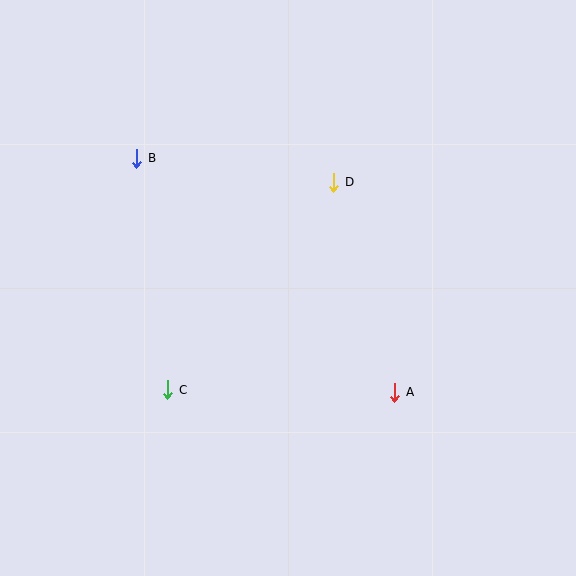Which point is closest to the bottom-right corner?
Point A is closest to the bottom-right corner.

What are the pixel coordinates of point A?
Point A is at (395, 392).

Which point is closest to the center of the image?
Point D at (334, 182) is closest to the center.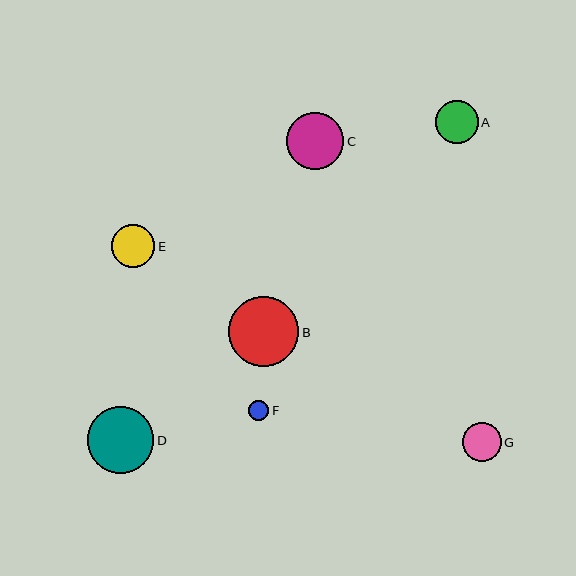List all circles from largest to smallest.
From largest to smallest: B, D, C, E, A, G, F.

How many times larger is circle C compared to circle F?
Circle C is approximately 2.8 times the size of circle F.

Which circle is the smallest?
Circle F is the smallest with a size of approximately 20 pixels.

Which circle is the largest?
Circle B is the largest with a size of approximately 70 pixels.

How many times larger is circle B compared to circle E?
Circle B is approximately 1.6 times the size of circle E.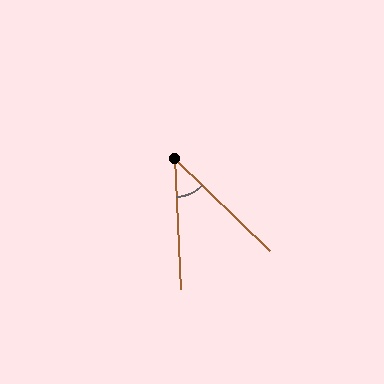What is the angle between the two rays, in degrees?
Approximately 43 degrees.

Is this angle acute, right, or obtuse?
It is acute.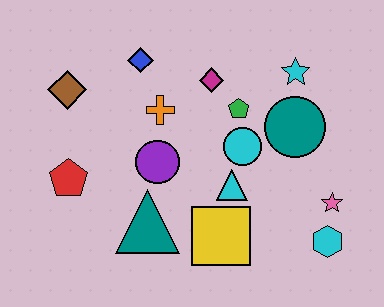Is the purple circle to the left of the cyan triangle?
Yes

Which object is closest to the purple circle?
The orange cross is closest to the purple circle.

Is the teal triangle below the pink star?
Yes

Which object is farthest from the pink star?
The brown diamond is farthest from the pink star.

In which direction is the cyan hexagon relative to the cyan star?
The cyan hexagon is below the cyan star.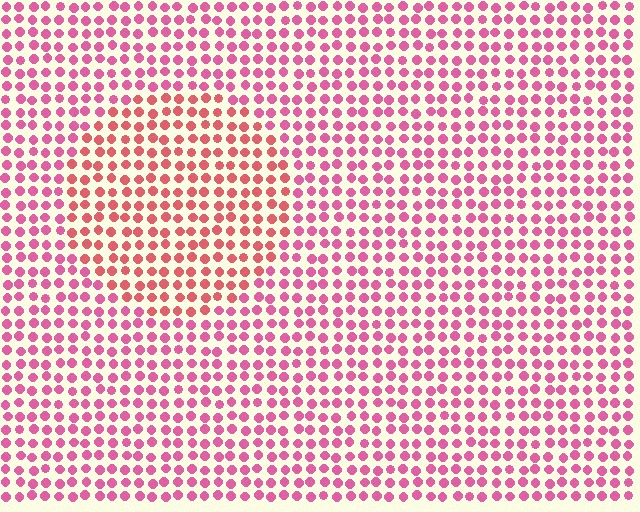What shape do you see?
I see a circle.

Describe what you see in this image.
The image is filled with small pink elements in a uniform arrangement. A circle-shaped region is visible where the elements are tinted to a slightly different hue, forming a subtle color boundary.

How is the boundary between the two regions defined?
The boundary is defined purely by a slight shift in hue (about 26 degrees). Spacing, size, and orientation are identical on both sides.